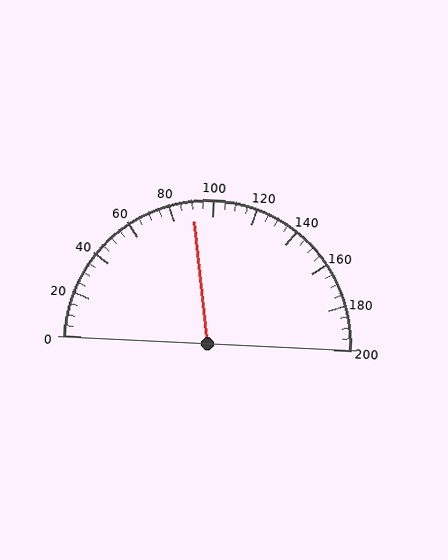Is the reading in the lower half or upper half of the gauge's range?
The reading is in the lower half of the range (0 to 200).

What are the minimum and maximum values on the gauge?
The gauge ranges from 0 to 200.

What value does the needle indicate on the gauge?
The needle indicates approximately 90.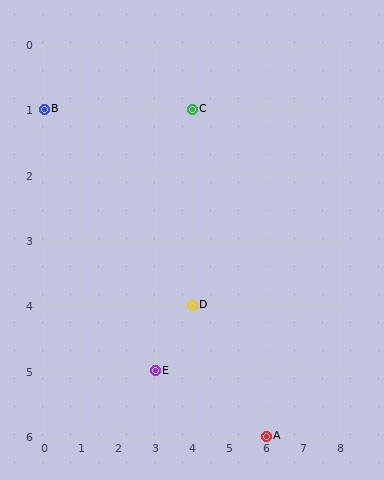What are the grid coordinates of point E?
Point E is at grid coordinates (3, 5).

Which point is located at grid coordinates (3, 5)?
Point E is at (3, 5).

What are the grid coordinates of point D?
Point D is at grid coordinates (4, 4).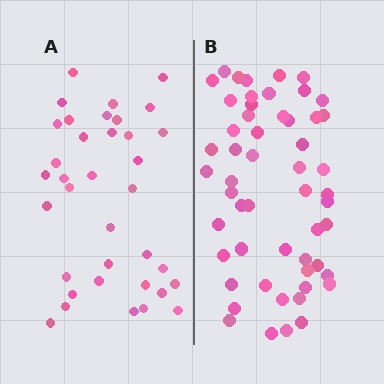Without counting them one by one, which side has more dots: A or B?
Region B (the right region) has more dots.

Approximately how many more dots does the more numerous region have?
Region B has approximately 20 more dots than region A.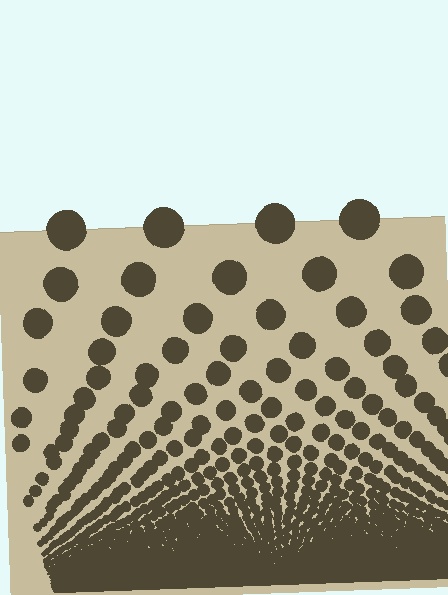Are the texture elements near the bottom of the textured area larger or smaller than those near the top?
Smaller. The gradient is inverted — elements near the bottom are smaller and denser.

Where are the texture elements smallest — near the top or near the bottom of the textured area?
Near the bottom.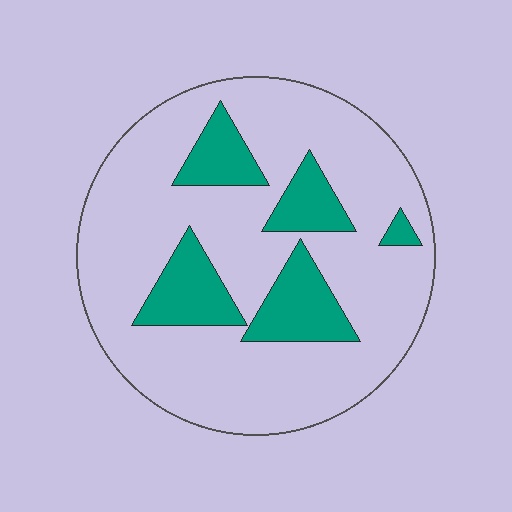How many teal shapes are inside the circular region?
5.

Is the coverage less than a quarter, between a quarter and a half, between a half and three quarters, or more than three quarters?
Less than a quarter.